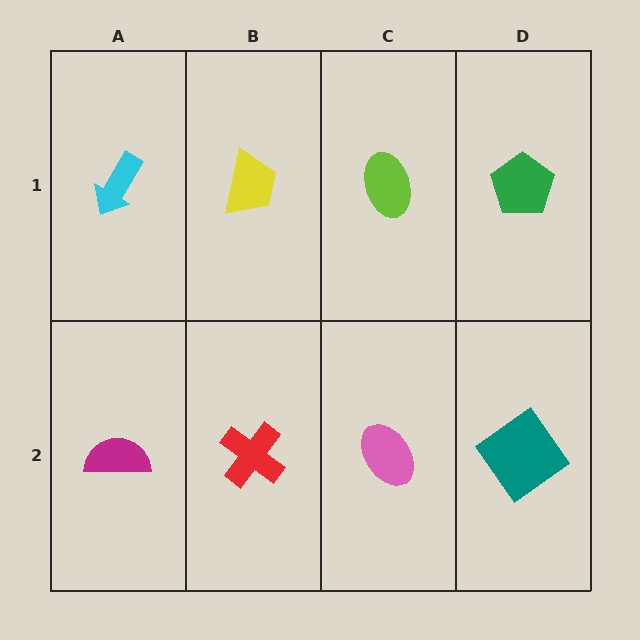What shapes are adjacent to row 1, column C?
A pink ellipse (row 2, column C), a yellow trapezoid (row 1, column B), a green pentagon (row 1, column D).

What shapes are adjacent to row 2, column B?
A yellow trapezoid (row 1, column B), a magenta semicircle (row 2, column A), a pink ellipse (row 2, column C).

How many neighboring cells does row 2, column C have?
3.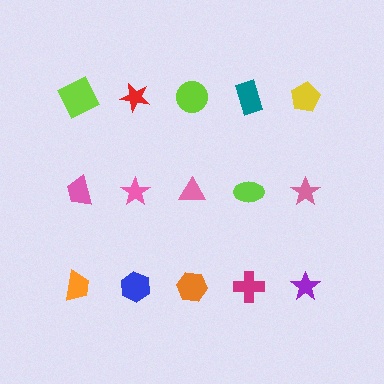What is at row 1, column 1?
A lime square.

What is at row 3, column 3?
An orange hexagon.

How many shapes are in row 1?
5 shapes.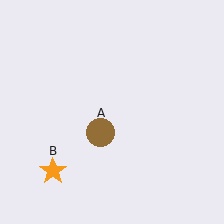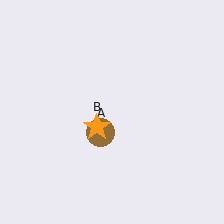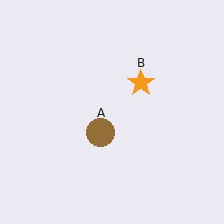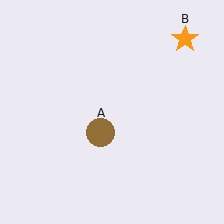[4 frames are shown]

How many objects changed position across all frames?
1 object changed position: orange star (object B).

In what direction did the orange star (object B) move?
The orange star (object B) moved up and to the right.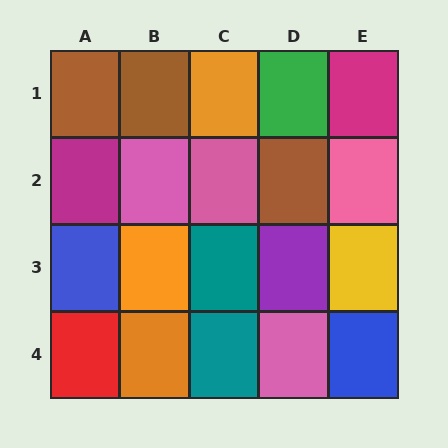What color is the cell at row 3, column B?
Orange.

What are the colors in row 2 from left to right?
Magenta, pink, pink, brown, pink.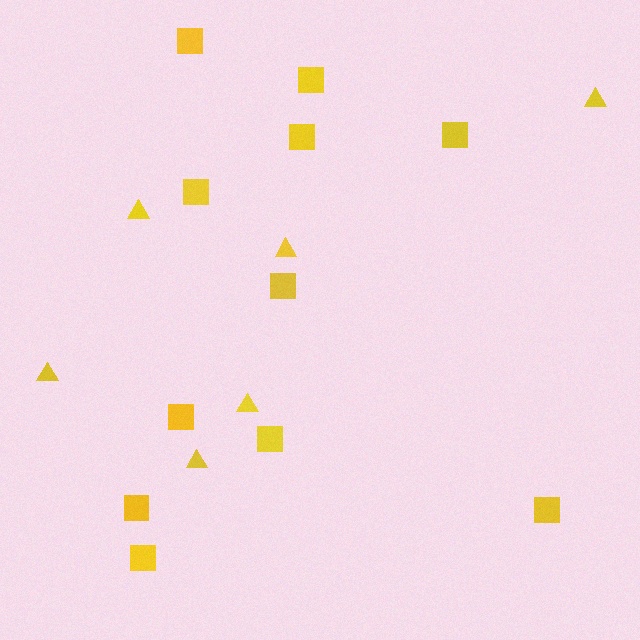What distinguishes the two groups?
There are 2 groups: one group of squares (11) and one group of triangles (6).